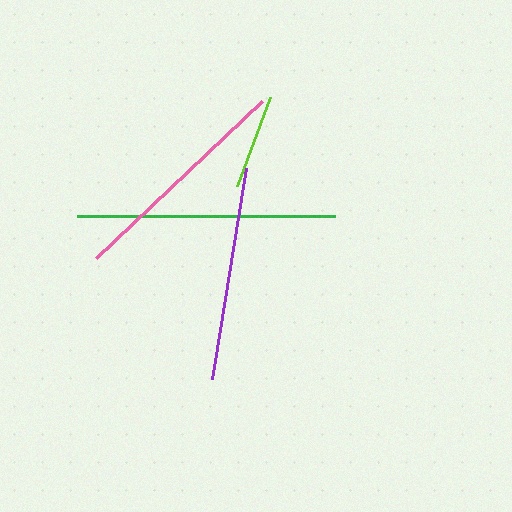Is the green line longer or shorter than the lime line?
The green line is longer than the lime line.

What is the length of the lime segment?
The lime segment is approximately 95 pixels long.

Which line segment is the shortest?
The lime line is the shortest at approximately 95 pixels.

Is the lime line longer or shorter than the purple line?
The purple line is longer than the lime line.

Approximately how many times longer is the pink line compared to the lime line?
The pink line is approximately 2.4 times the length of the lime line.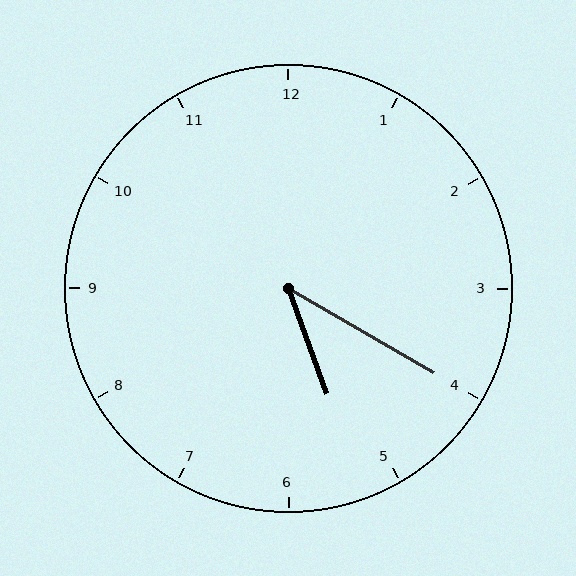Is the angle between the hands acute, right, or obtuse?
It is acute.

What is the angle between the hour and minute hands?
Approximately 40 degrees.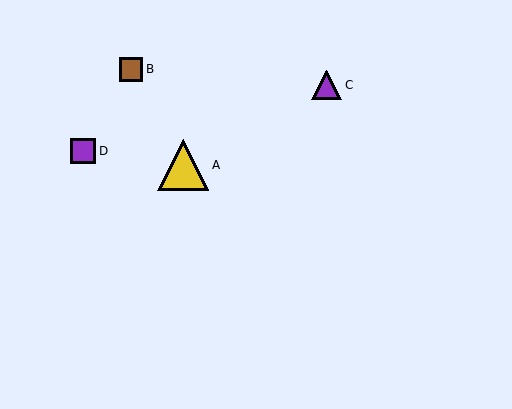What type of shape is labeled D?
Shape D is a purple square.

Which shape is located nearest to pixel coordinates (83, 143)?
The purple square (labeled D) at (83, 151) is nearest to that location.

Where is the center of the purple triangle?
The center of the purple triangle is at (327, 85).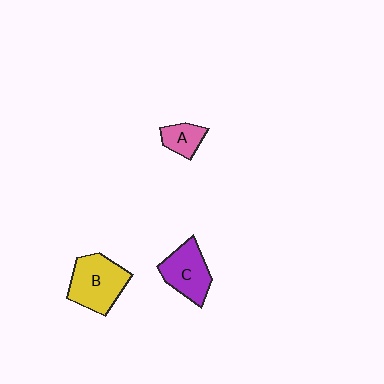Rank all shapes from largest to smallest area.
From largest to smallest: B (yellow), C (purple), A (pink).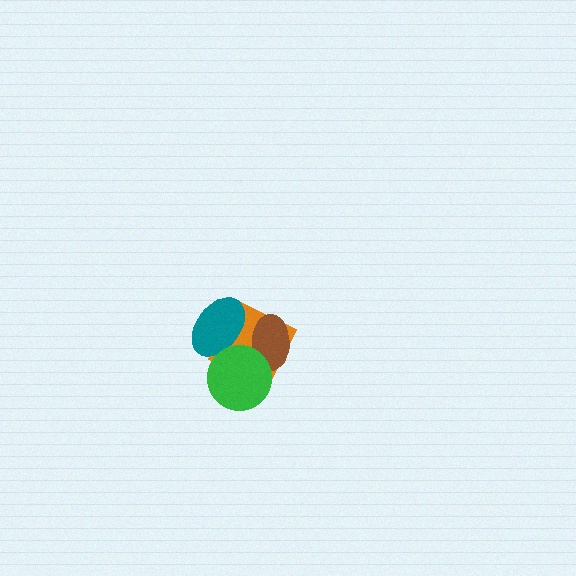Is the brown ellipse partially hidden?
Yes, it is partially covered by another shape.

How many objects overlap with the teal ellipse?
3 objects overlap with the teal ellipse.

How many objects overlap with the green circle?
3 objects overlap with the green circle.